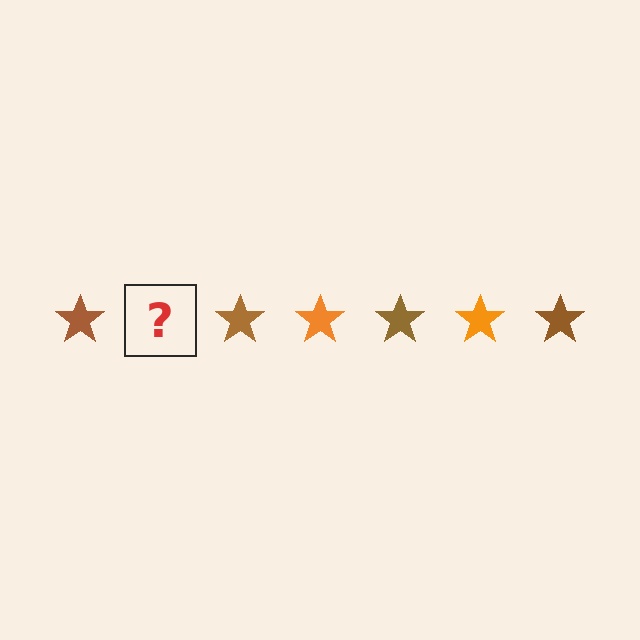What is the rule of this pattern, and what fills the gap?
The rule is that the pattern cycles through brown, orange stars. The gap should be filled with an orange star.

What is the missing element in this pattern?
The missing element is an orange star.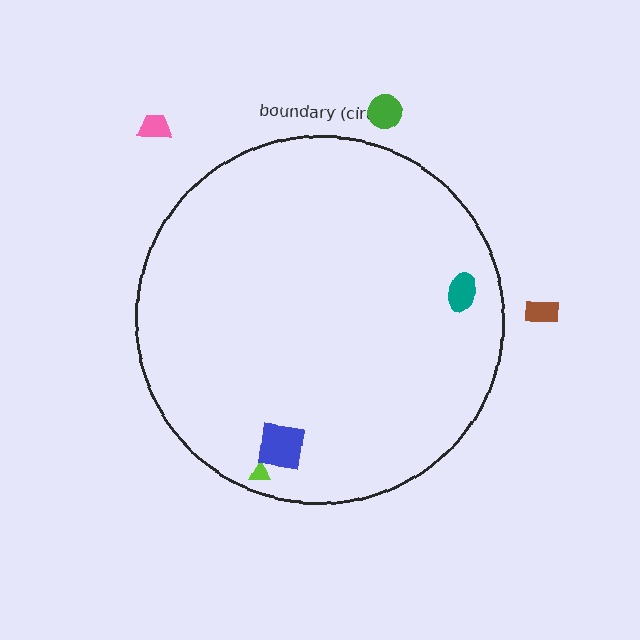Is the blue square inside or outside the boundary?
Inside.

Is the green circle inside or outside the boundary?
Outside.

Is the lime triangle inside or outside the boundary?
Inside.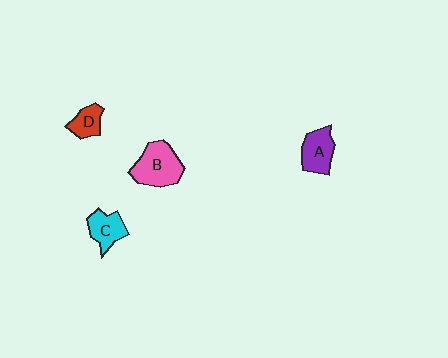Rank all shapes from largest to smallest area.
From largest to smallest: B (pink), A (purple), C (cyan), D (red).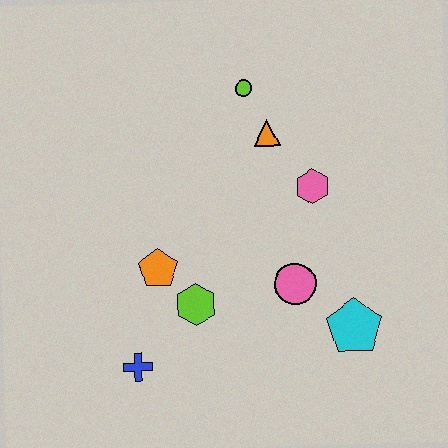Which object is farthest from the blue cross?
The lime circle is farthest from the blue cross.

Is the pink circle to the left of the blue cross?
No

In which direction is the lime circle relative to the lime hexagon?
The lime circle is above the lime hexagon.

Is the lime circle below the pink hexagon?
No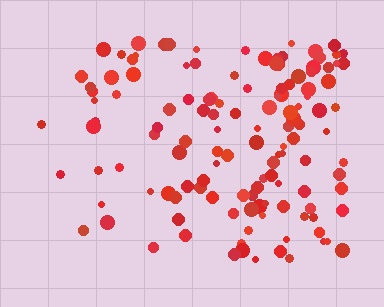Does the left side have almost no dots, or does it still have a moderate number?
Still a moderate number, just noticeably fewer than the right.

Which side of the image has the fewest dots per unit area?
The left.